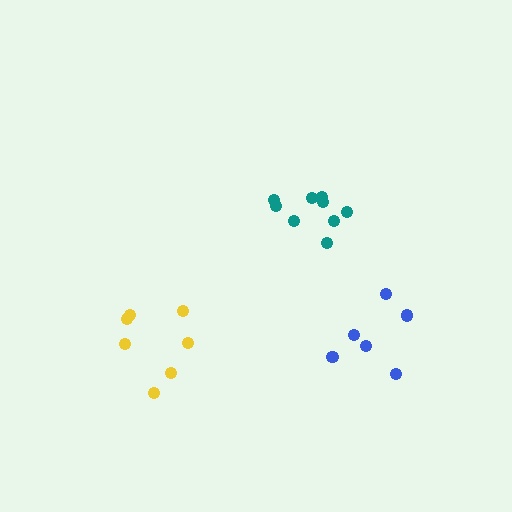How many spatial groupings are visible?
There are 3 spatial groupings.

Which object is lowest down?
The blue cluster is bottommost.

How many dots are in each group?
Group 1: 9 dots, Group 2: 7 dots, Group 3: 6 dots (22 total).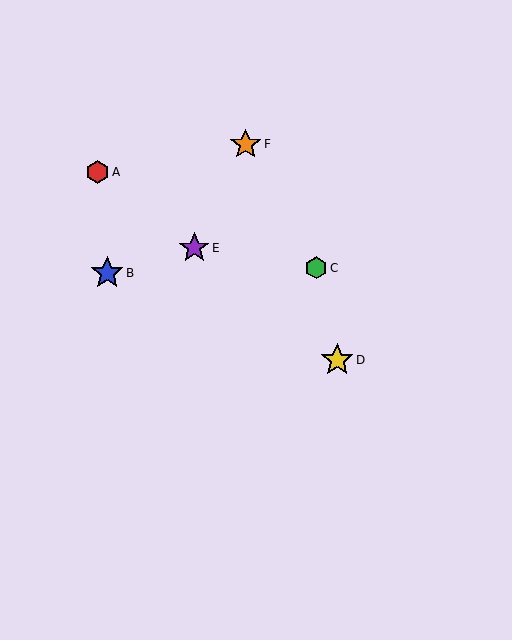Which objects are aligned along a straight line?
Objects A, D, E are aligned along a straight line.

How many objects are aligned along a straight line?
3 objects (A, D, E) are aligned along a straight line.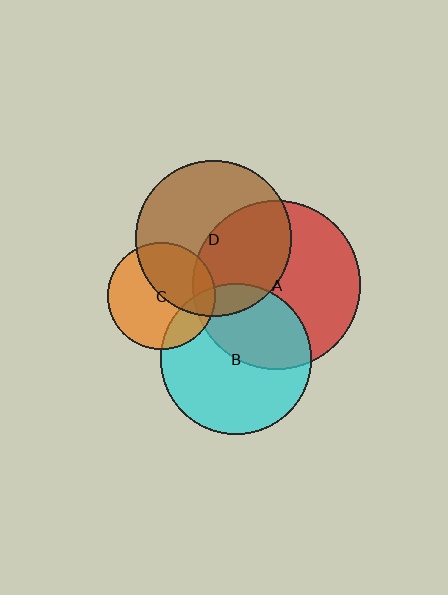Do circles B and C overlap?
Yes.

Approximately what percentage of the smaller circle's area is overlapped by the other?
Approximately 20%.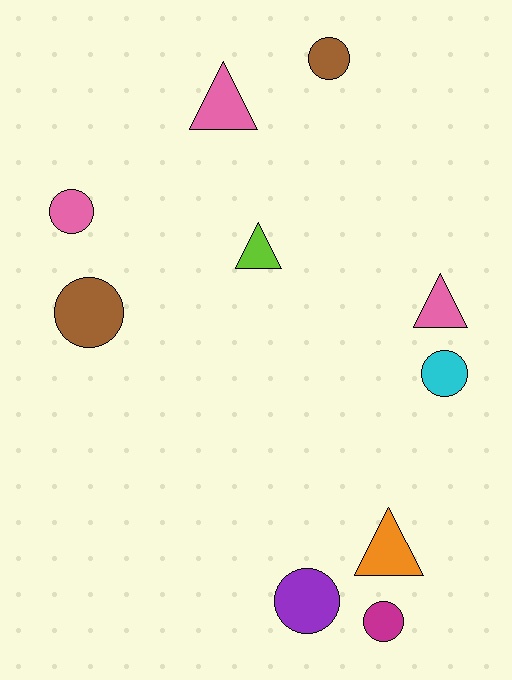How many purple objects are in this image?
There is 1 purple object.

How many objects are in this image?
There are 10 objects.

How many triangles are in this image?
There are 4 triangles.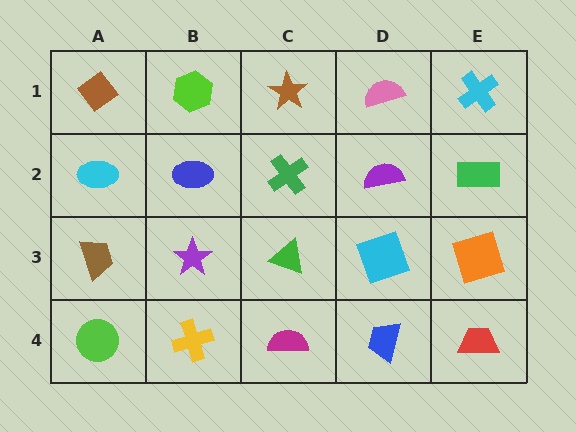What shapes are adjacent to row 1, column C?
A green cross (row 2, column C), a lime hexagon (row 1, column B), a pink semicircle (row 1, column D).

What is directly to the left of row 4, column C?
A yellow cross.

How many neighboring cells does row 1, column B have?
3.